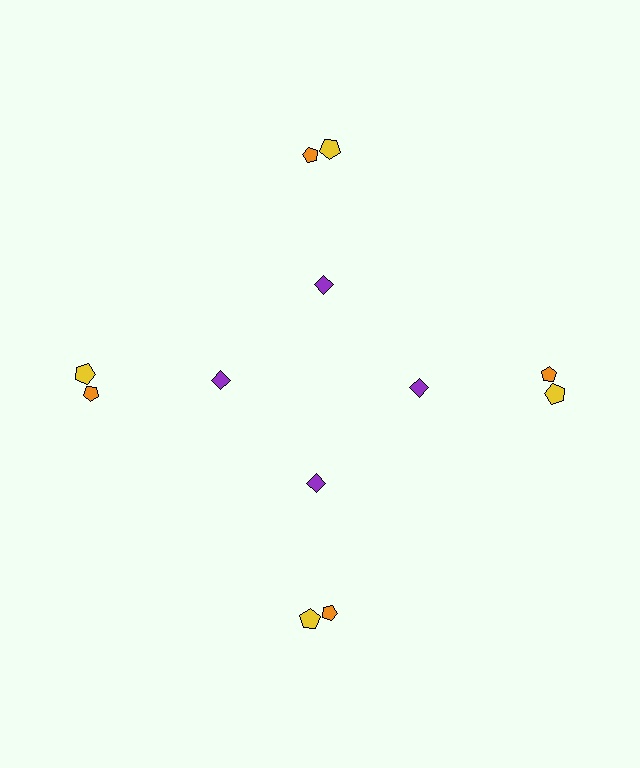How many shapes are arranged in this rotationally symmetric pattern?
There are 12 shapes, arranged in 4 groups of 3.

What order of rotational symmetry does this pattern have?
This pattern has 4-fold rotational symmetry.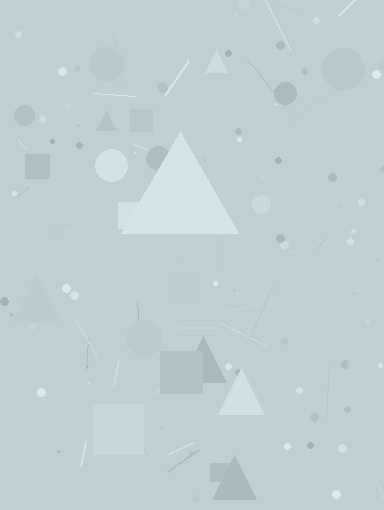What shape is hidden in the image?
A triangle is hidden in the image.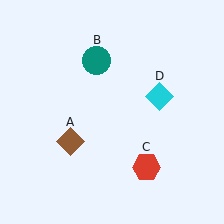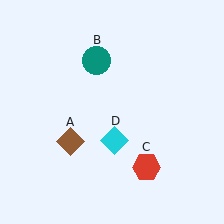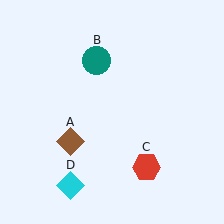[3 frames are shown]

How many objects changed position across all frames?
1 object changed position: cyan diamond (object D).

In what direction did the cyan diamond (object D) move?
The cyan diamond (object D) moved down and to the left.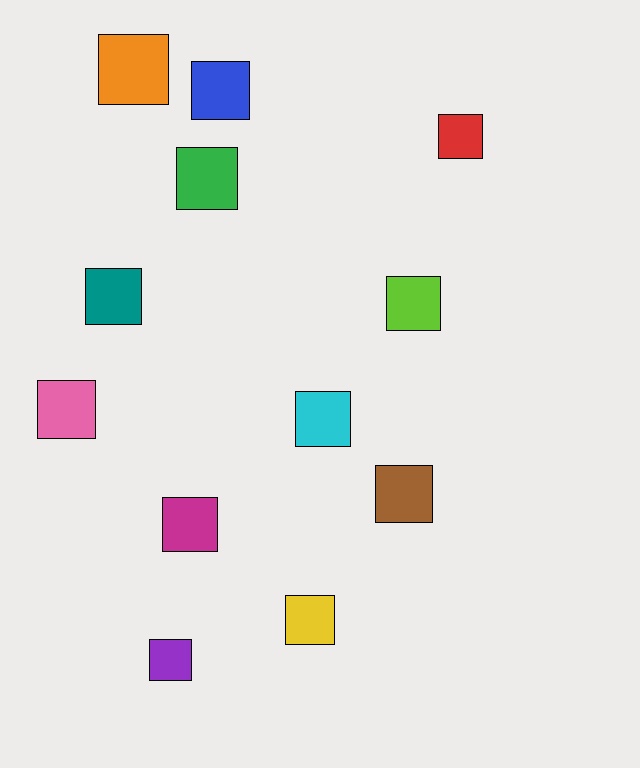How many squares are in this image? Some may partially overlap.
There are 12 squares.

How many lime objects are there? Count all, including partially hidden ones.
There is 1 lime object.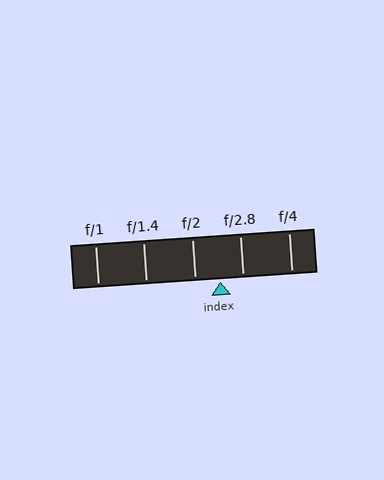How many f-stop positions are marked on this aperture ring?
There are 5 f-stop positions marked.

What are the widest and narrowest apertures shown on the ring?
The widest aperture shown is f/1 and the narrowest is f/4.